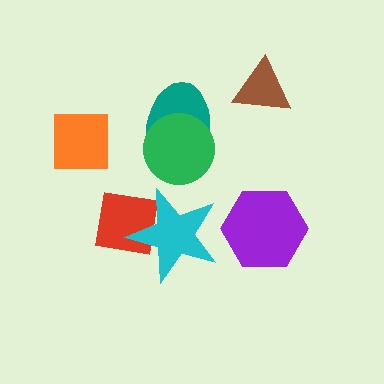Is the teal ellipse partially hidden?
Yes, it is partially covered by another shape.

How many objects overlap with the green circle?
1 object overlaps with the green circle.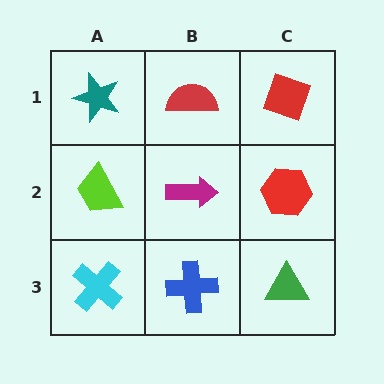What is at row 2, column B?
A magenta arrow.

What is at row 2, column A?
A lime trapezoid.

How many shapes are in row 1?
3 shapes.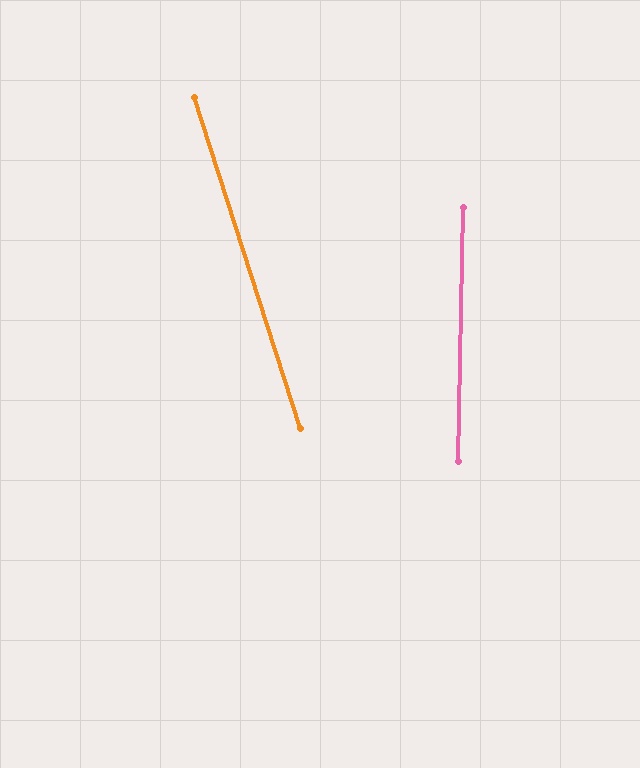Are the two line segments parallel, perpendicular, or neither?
Neither parallel nor perpendicular — they differ by about 19°.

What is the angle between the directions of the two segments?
Approximately 19 degrees.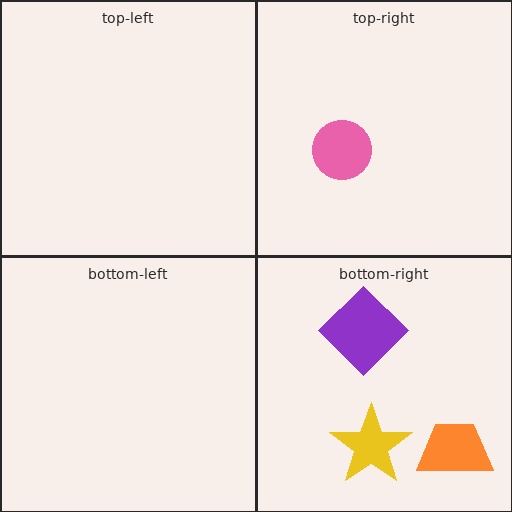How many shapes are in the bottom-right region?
3.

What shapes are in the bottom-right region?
The orange trapezoid, the yellow star, the purple diamond.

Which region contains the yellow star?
The bottom-right region.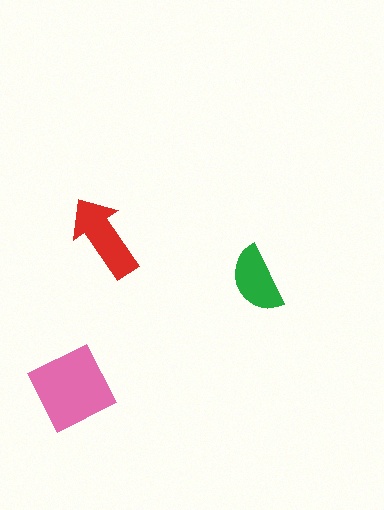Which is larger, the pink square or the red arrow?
The pink square.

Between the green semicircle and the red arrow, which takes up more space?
The red arrow.